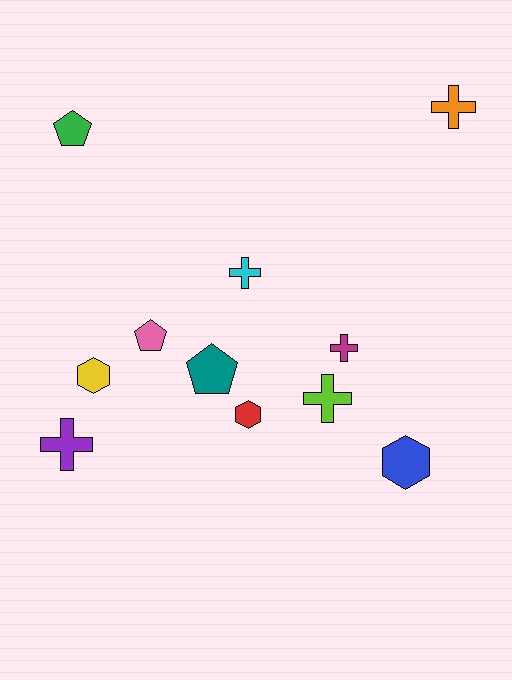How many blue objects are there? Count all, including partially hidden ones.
There is 1 blue object.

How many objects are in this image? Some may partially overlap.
There are 11 objects.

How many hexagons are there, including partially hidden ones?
There are 3 hexagons.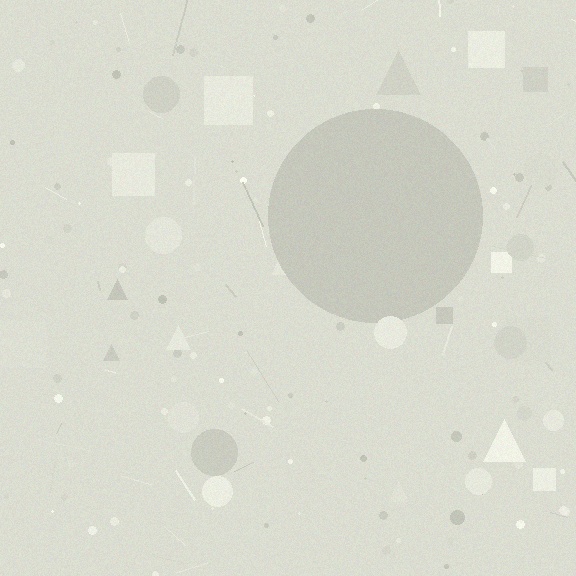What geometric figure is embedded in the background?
A circle is embedded in the background.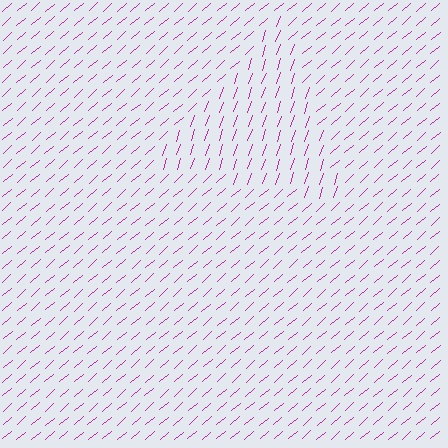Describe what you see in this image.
The image is filled with small magenta line segments. A triangle region in the image has lines oriented differently from the surrounding lines, creating a visible texture boundary.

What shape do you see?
I see a triangle.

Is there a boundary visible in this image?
Yes, there is a texture boundary formed by a change in line orientation.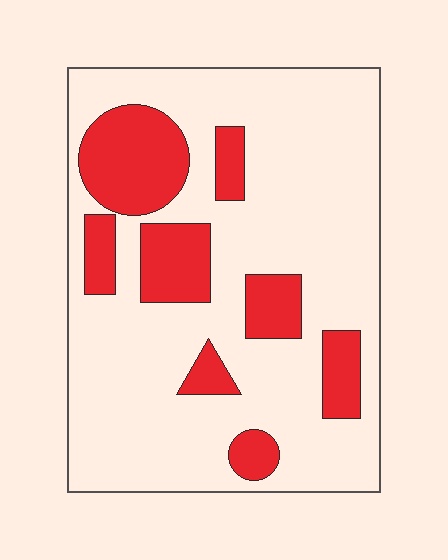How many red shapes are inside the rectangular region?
8.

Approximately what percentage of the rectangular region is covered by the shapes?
Approximately 25%.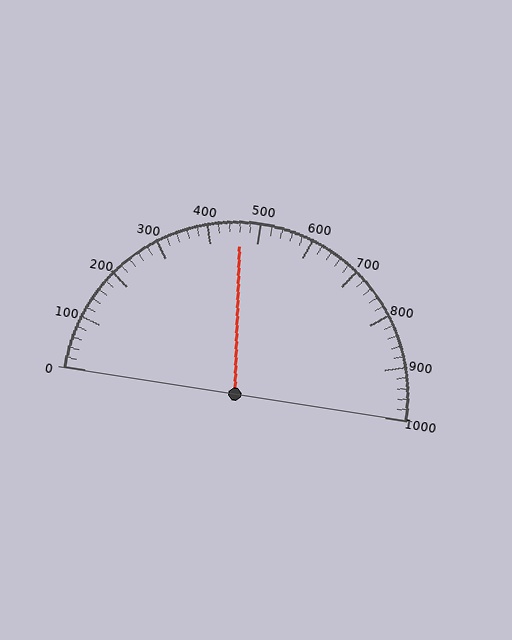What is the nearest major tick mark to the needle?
The nearest major tick mark is 500.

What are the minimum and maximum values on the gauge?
The gauge ranges from 0 to 1000.